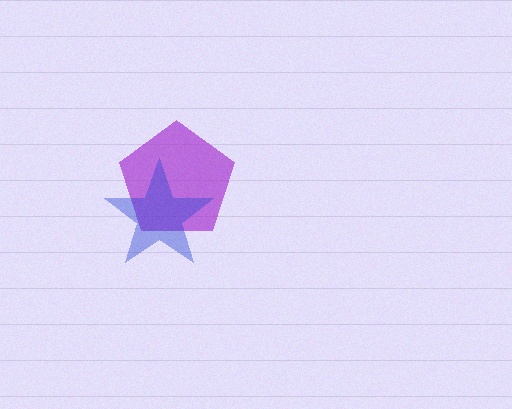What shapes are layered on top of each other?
The layered shapes are: a purple pentagon, a blue star.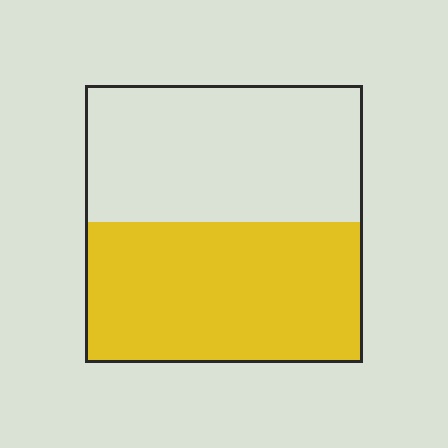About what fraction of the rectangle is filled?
About one half (1/2).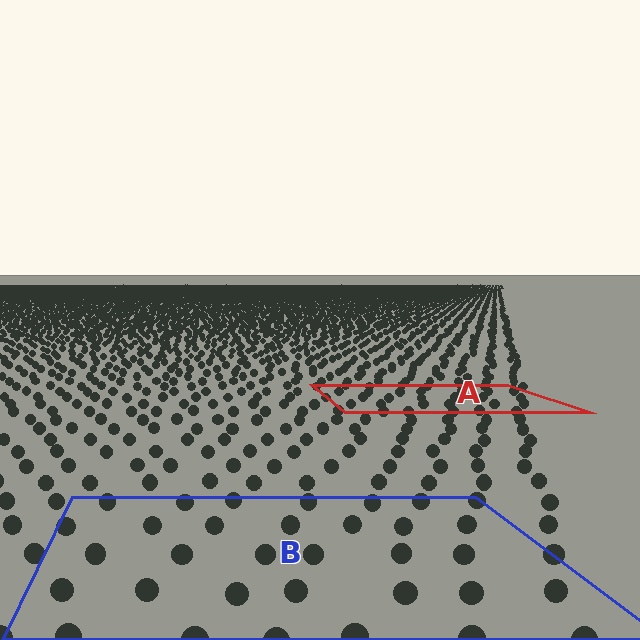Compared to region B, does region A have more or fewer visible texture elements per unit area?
Region A has more texture elements per unit area — they are packed more densely because it is farther away.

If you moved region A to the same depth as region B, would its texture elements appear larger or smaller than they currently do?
They would appear larger. At a closer depth, the same texture elements are projected at a bigger on-screen size.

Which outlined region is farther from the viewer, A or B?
Region A is farther from the viewer — the texture elements inside it appear smaller and more densely packed.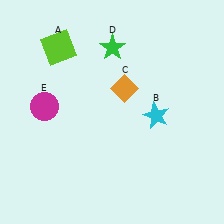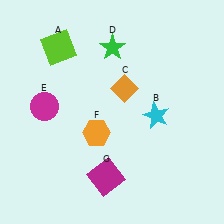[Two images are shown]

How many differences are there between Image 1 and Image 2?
There are 2 differences between the two images.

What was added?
An orange hexagon (F), a magenta square (G) were added in Image 2.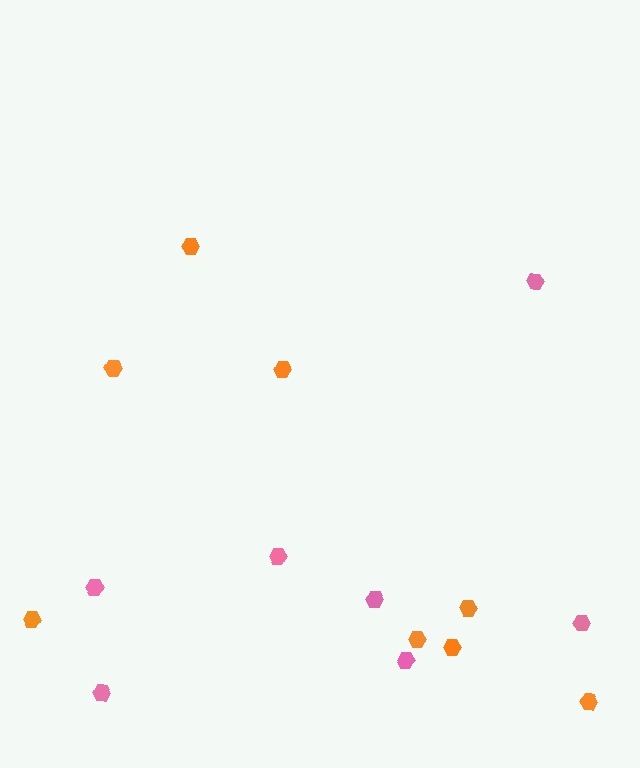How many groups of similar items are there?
There are 2 groups: one group of orange hexagons (8) and one group of pink hexagons (7).